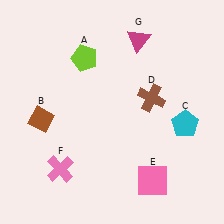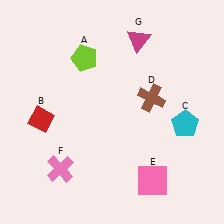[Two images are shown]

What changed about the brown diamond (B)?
In Image 1, B is brown. In Image 2, it changed to red.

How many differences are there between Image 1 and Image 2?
There is 1 difference between the two images.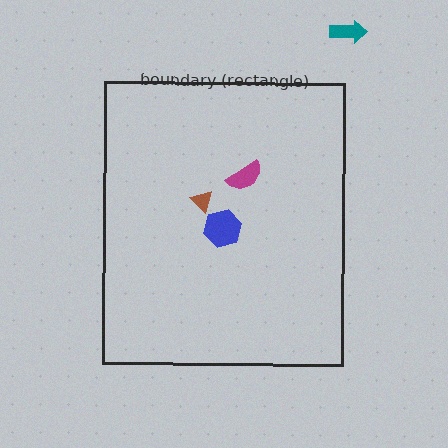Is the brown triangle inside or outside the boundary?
Inside.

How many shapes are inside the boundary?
3 inside, 1 outside.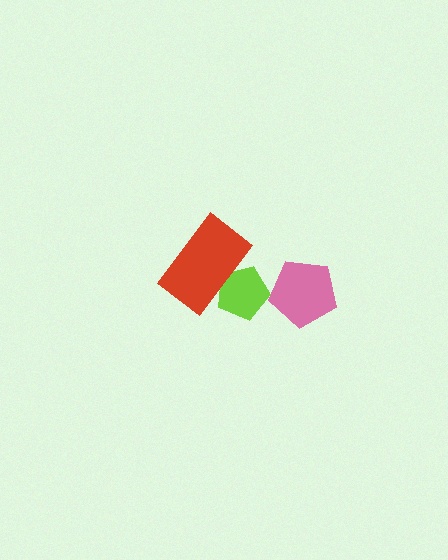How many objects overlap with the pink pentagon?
0 objects overlap with the pink pentagon.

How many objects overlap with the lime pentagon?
1 object overlaps with the lime pentagon.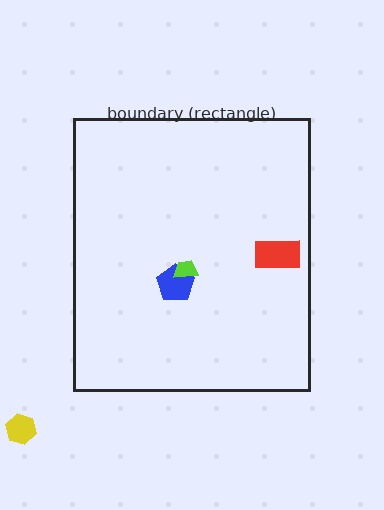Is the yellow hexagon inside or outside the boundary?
Outside.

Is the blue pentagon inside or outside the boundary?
Inside.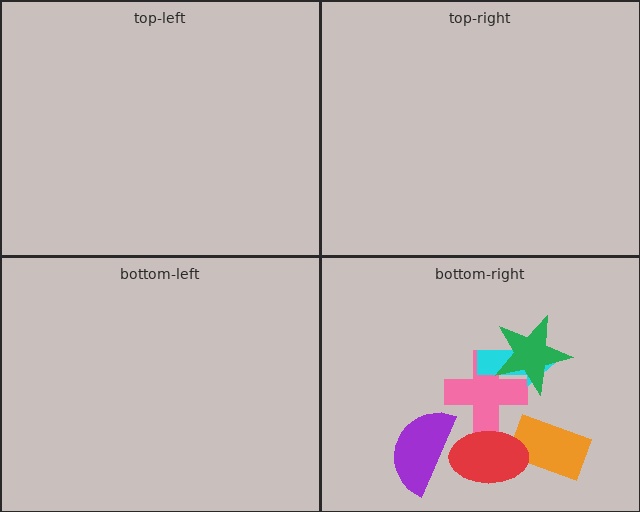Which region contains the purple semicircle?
The bottom-right region.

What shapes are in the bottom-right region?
The orange rectangle, the pink cross, the red ellipse, the cyan arrow, the purple semicircle, the green star.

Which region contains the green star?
The bottom-right region.